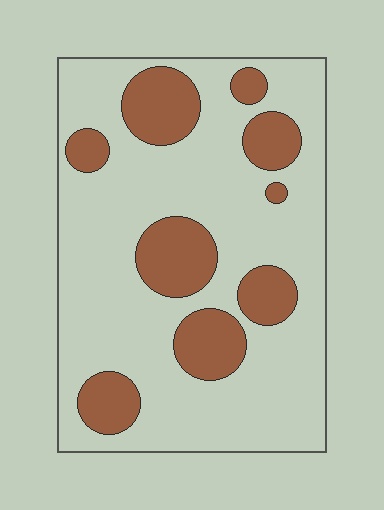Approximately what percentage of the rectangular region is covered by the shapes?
Approximately 25%.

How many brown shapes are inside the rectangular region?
9.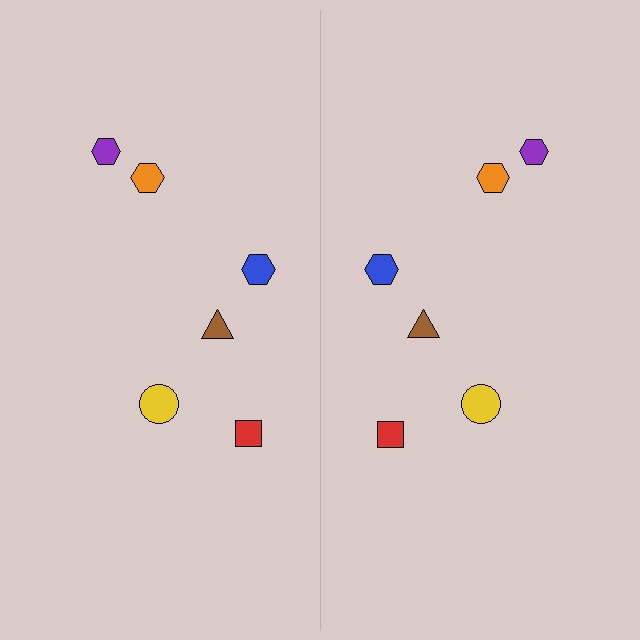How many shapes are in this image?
There are 12 shapes in this image.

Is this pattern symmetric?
Yes, this pattern has bilateral (reflection) symmetry.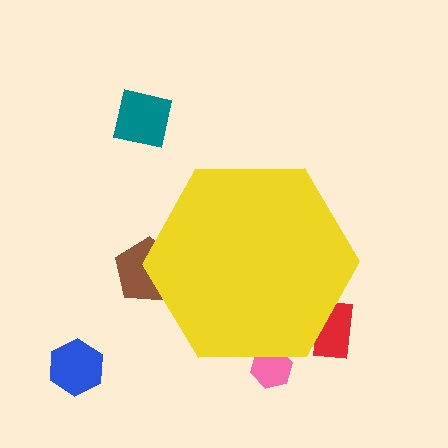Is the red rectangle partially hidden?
Yes, the red rectangle is partially hidden behind the yellow hexagon.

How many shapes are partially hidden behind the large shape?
3 shapes are partially hidden.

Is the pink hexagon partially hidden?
Yes, the pink hexagon is partially hidden behind the yellow hexagon.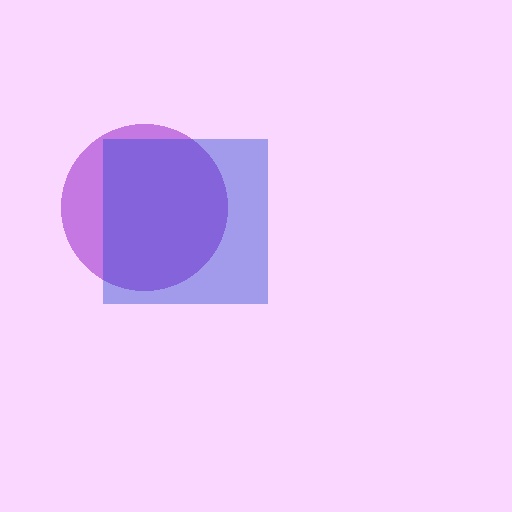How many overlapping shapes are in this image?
There are 2 overlapping shapes in the image.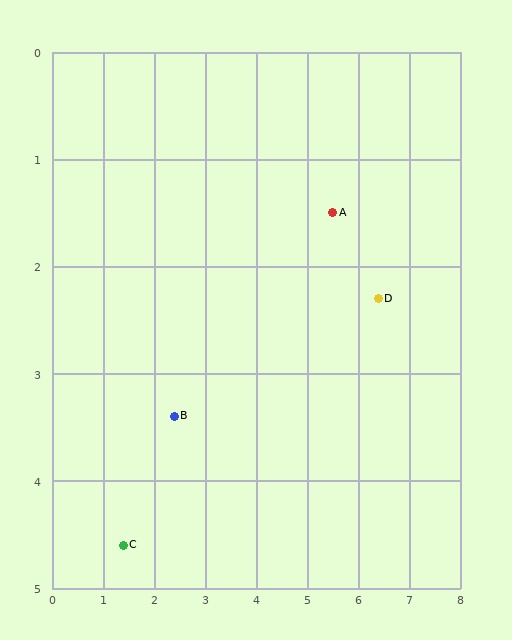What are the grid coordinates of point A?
Point A is at approximately (5.5, 1.5).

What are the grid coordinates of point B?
Point B is at approximately (2.4, 3.4).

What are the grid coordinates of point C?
Point C is at approximately (1.4, 4.6).